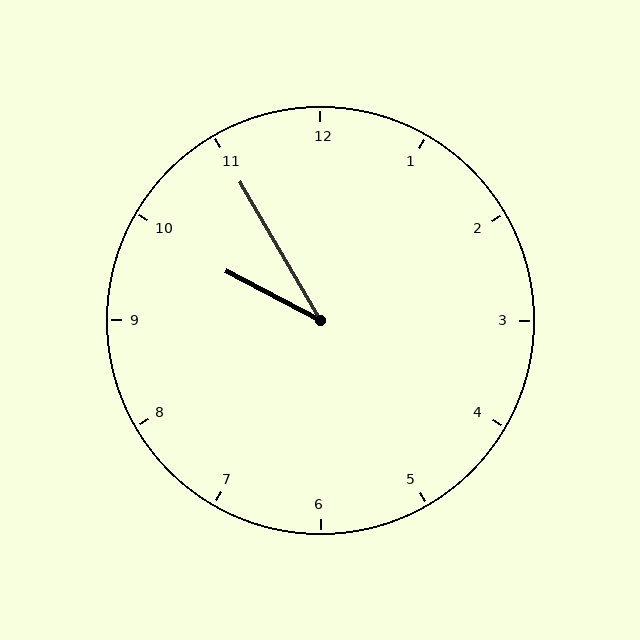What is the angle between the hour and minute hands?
Approximately 32 degrees.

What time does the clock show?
9:55.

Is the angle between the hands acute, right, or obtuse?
It is acute.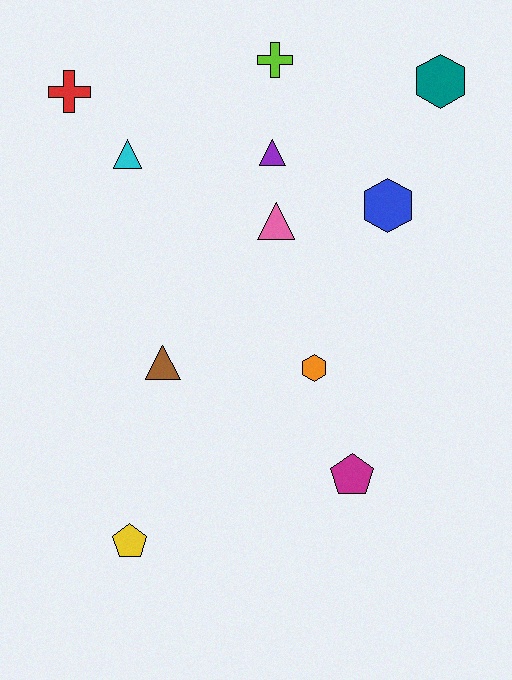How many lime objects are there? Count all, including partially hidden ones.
There is 1 lime object.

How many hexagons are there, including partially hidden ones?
There are 3 hexagons.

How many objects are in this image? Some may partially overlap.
There are 11 objects.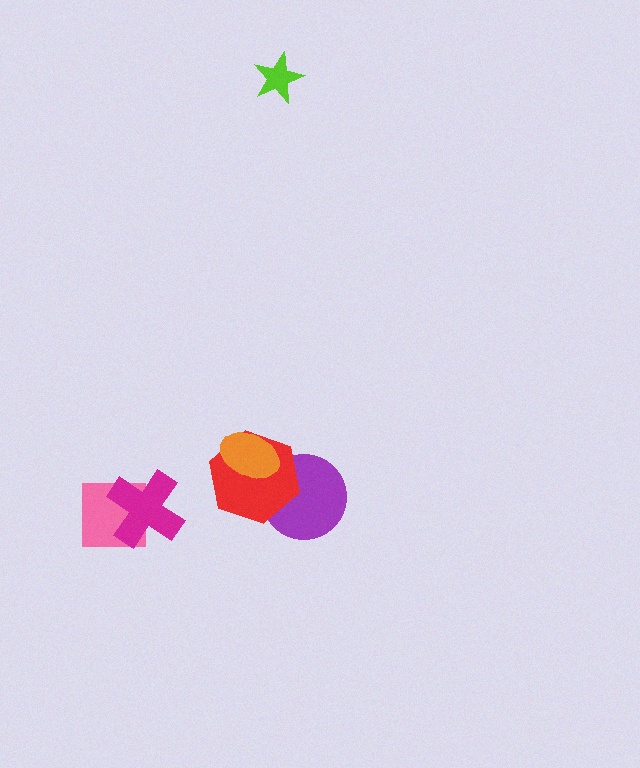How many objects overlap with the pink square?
1 object overlaps with the pink square.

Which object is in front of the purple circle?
The red hexagon is in front of the purple circle.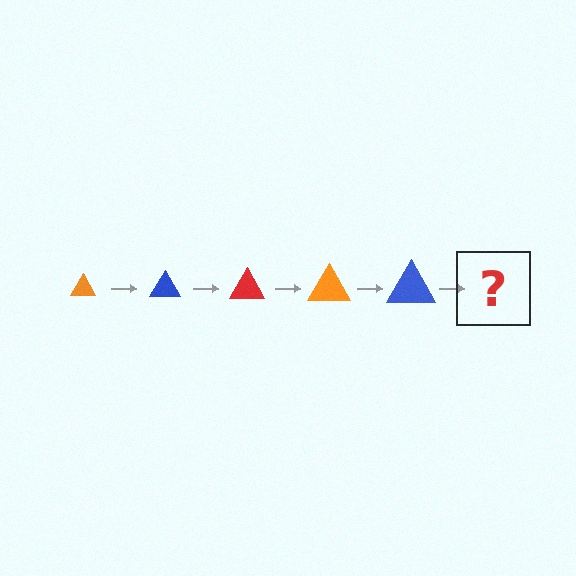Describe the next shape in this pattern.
It should be a red triangle, larger than the previous one.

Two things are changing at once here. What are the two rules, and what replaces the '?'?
The two rules are that the triangle grows larger each step and the color cycles through orange, blue, and red. The '?' should be a red triangle, larger than the previous one.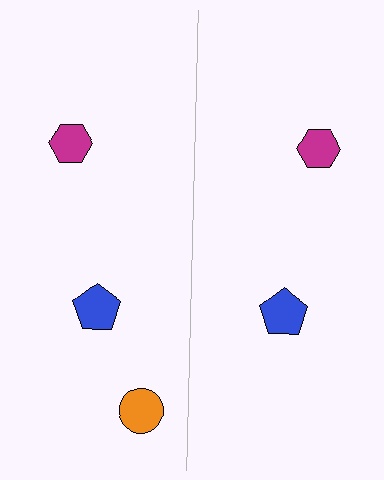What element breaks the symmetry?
A orange circle is missing from the right side.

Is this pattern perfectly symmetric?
No, the pattern is not perfectly symmetric. A orange circle is missing from the right side.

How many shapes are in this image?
There are 5 shapes in this image.